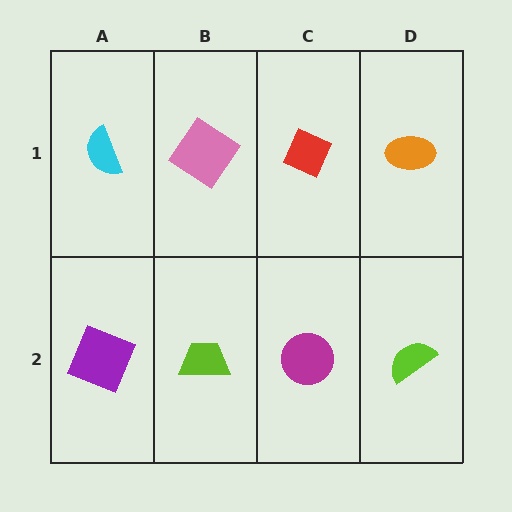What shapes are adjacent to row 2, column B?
A pink diamond (row 1, column B), a purple square (row 2, column A), a magenta circle (row 2, column C).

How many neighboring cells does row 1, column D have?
2.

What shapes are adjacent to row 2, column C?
A red diamond (row 1, column C), a lime trapezoid (row 2, column B), a lime semicircle (row 2, column D).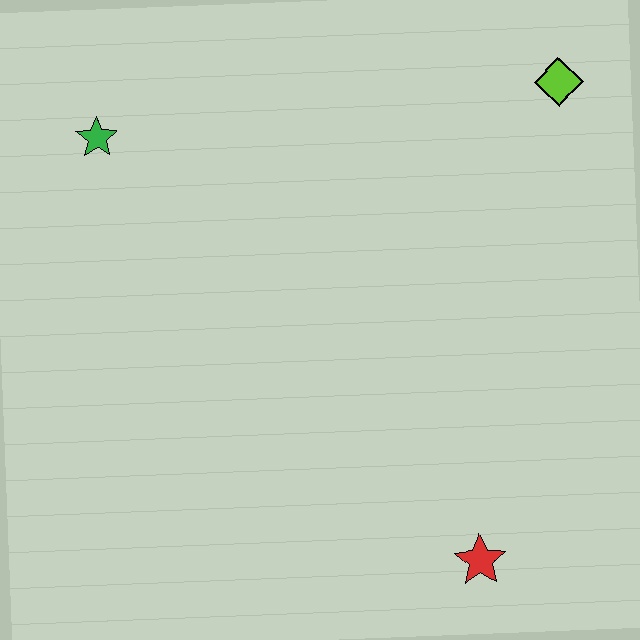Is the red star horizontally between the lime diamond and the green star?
Yes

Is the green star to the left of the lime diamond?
Yes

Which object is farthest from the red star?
The green star is farthest from the red star.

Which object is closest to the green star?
The lime diamond is closest to the green star.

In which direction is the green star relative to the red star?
The green star is above the red star.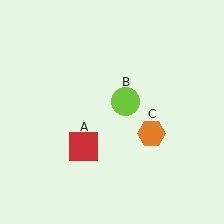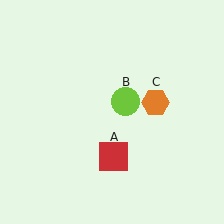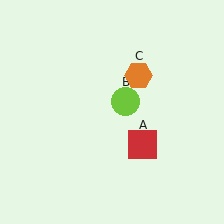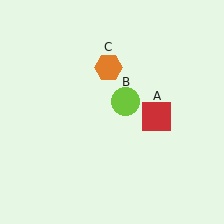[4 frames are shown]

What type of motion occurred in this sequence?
The red square (object A), orange hexagon (object C) rotated counterclockwise around the center of the scene.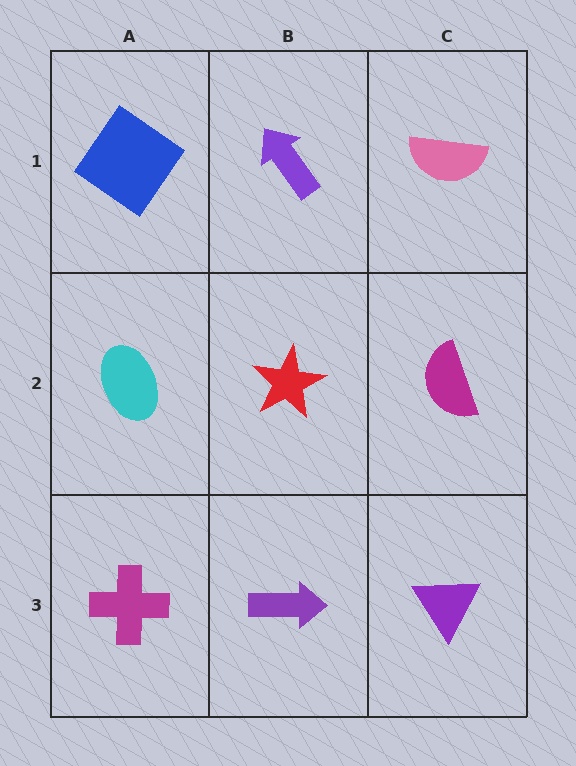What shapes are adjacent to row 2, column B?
A purple arrow (row 1, column B), a purple arrow (row 3, column B), a cyan ellipse (row 2, column A), a magenta semicircle (row 2, column C).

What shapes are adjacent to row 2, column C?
A pink semicircle (row 1, column C), a purple triangle (row 3, column C), a red star (row 2, column B).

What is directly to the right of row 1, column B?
A pink semicircle.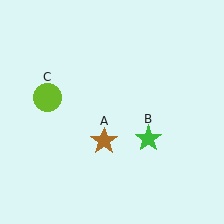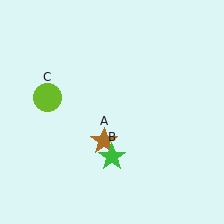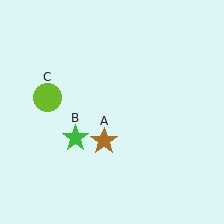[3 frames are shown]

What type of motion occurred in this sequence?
The green star (object B) rotated clockwise around the center of the scene.